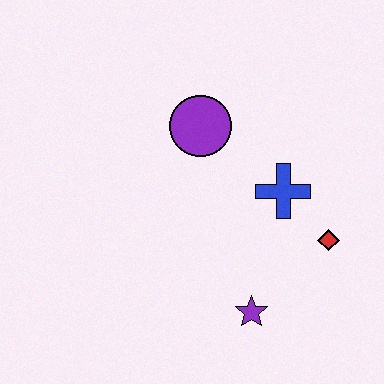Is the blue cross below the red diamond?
No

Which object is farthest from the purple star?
The purple circle is farthest from the purple star.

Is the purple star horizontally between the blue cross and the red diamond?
No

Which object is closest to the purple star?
The red diamond is closest to the purple star.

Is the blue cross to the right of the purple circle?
Yes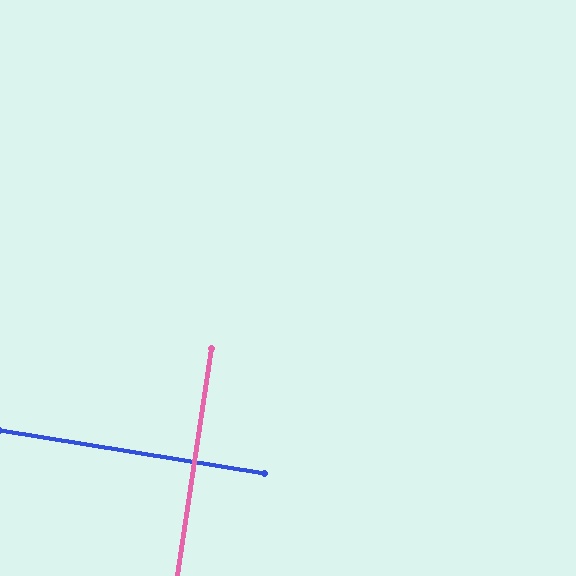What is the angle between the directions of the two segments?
Approximately 89 degrees.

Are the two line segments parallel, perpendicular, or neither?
Perpendicular — they meet at approximately 89°.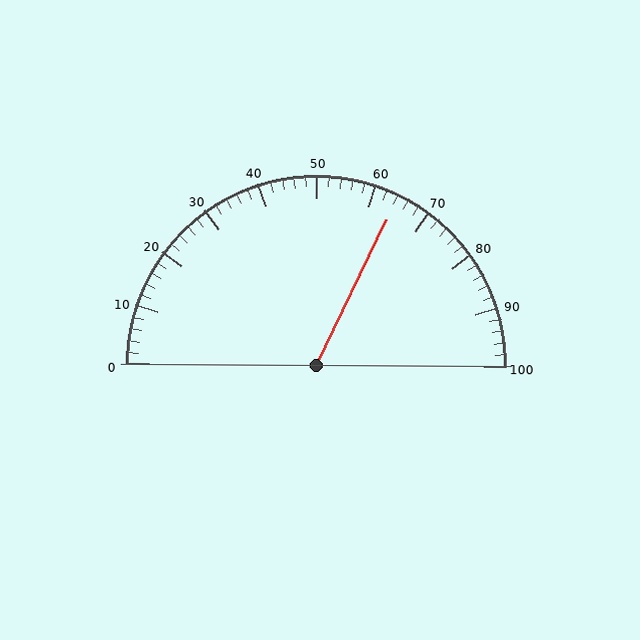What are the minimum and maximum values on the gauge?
The gauge ranges from 0 to 100.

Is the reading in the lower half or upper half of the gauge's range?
The reading is in the upper half of the range (0 to 100).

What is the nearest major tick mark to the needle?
The nearest major tick mark is 60.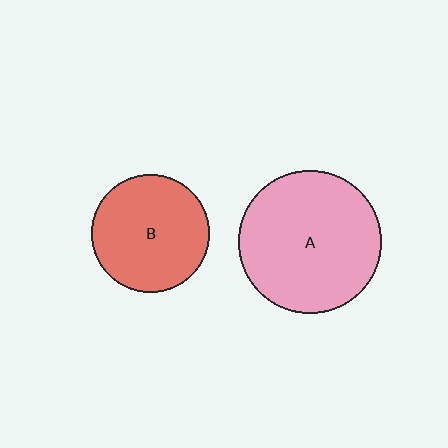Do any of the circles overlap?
No, none of the circles overlap.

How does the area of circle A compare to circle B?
Approximately 1.5 times.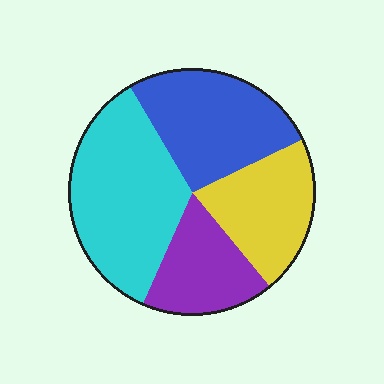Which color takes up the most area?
Cyan, at roughly 35%.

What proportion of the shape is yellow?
Yellow covers around 20% of the shape.